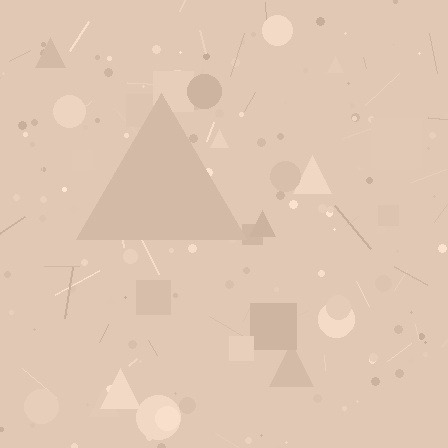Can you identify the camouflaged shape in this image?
The camouflaged shape is a triangle.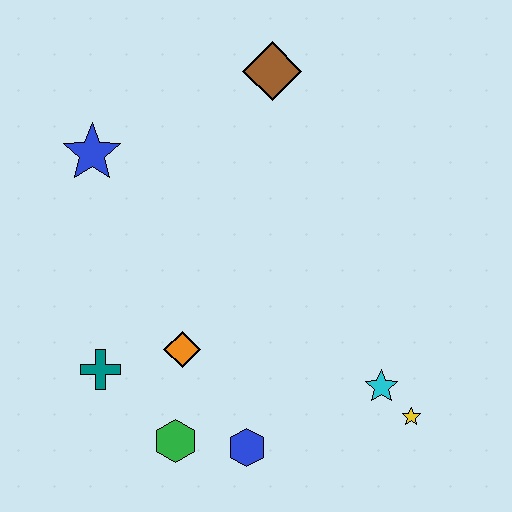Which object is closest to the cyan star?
The yellow star is closest to the cyan star.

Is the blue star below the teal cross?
No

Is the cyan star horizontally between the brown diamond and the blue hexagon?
No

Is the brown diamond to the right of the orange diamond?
Yes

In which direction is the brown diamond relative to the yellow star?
The brown diamond is above the yellow star.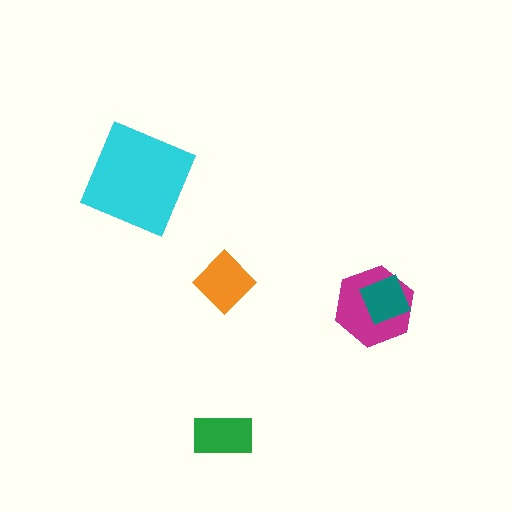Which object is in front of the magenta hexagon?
The teal diamond is in front of the magenta hexagon.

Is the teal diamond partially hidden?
No, no other shape covers it.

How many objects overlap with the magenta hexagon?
1 object overlaps with the magenta hexagon.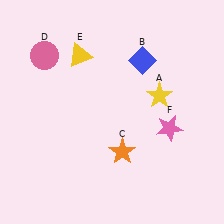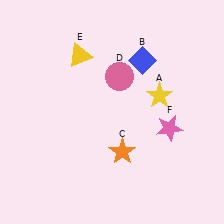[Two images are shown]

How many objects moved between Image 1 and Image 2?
1 object moved between the two images.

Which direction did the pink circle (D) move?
The pink circle (D) moved right.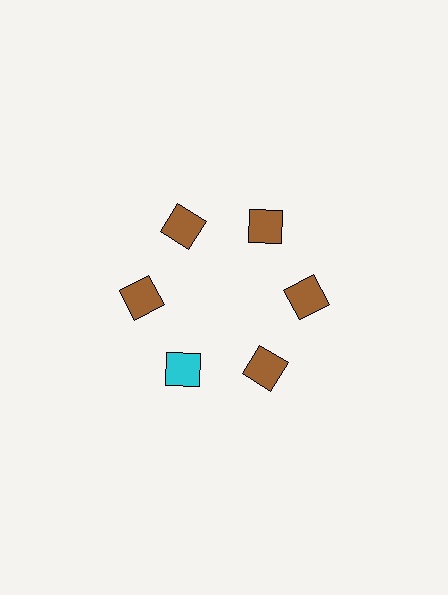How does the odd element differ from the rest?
It has a different color: cyan instead of brown.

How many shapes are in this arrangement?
There are 6 shapes arranged in a ring pattern.